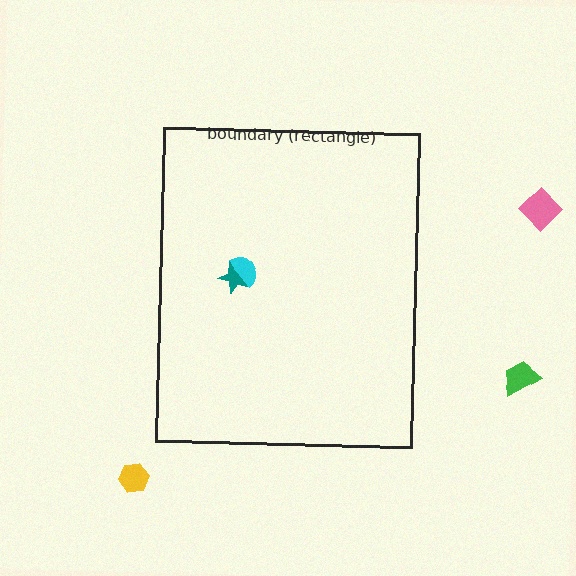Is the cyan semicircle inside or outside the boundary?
Inside.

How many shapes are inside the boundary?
2 inside, 3 outside.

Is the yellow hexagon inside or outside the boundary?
Outside.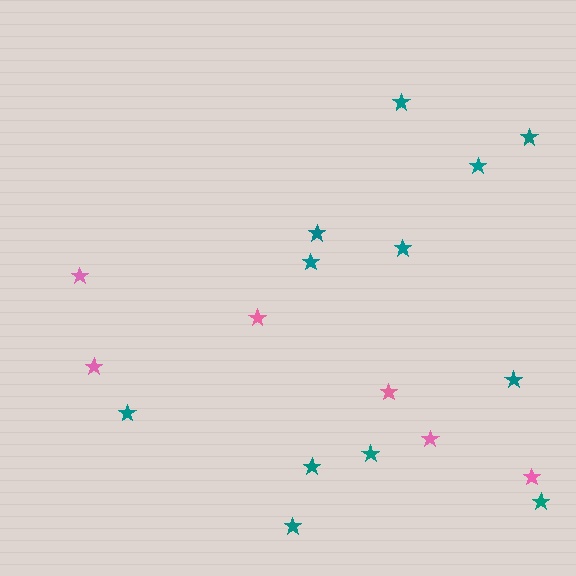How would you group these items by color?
There are 2 groups: one group of pink stars (6) and one group of teal stars (12).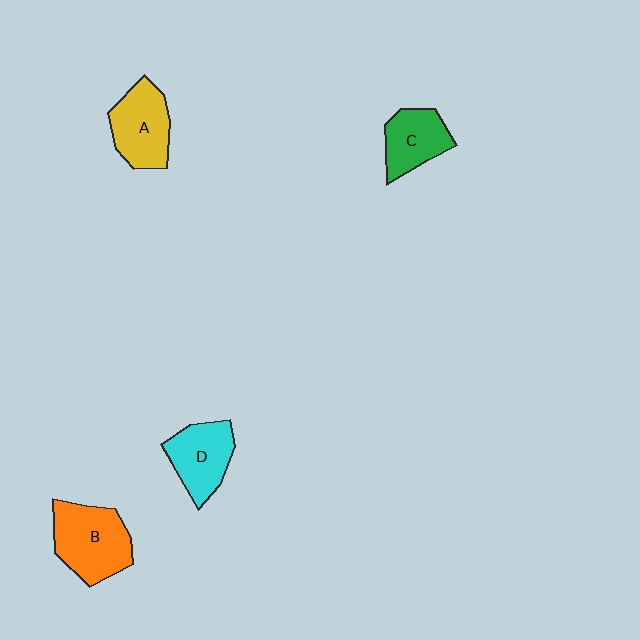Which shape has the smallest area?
Shape C (green).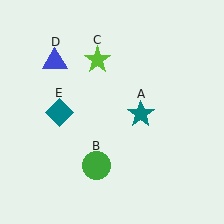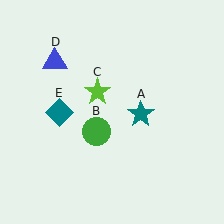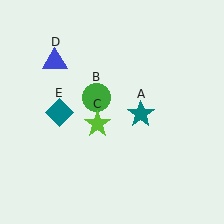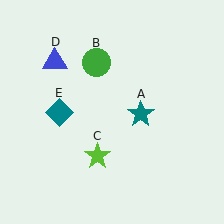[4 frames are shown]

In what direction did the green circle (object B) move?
The green circle (object B) moved up.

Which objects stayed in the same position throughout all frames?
Teal star (object A) and blue triangle (object D) and teal diamond (object E) remained stationary.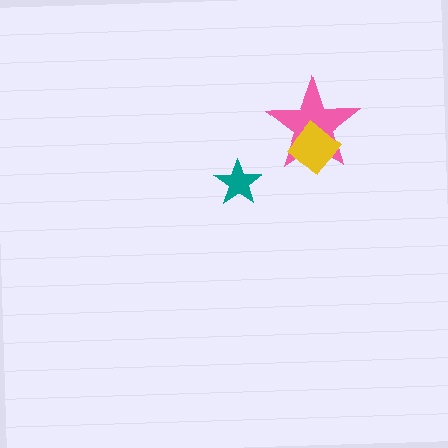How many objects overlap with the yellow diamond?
1 object overlaps with the yellow diamond.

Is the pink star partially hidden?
Yes, it is partially covered by another shape.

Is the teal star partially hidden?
No, no other shape covers it.